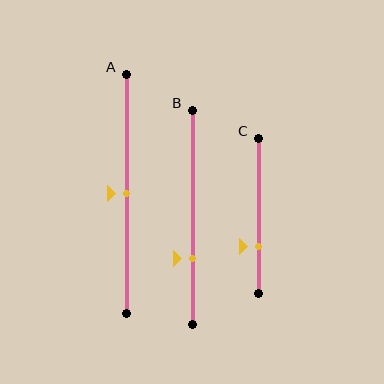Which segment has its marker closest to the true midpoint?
Segment A has its marker closest to the true midpoint.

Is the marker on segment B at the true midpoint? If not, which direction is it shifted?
No, the marker on segment B is shifted downward by about 19% of the segment length.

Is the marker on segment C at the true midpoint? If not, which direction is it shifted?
No, the marker on segment C is shifted downward by about 20% of the segment length.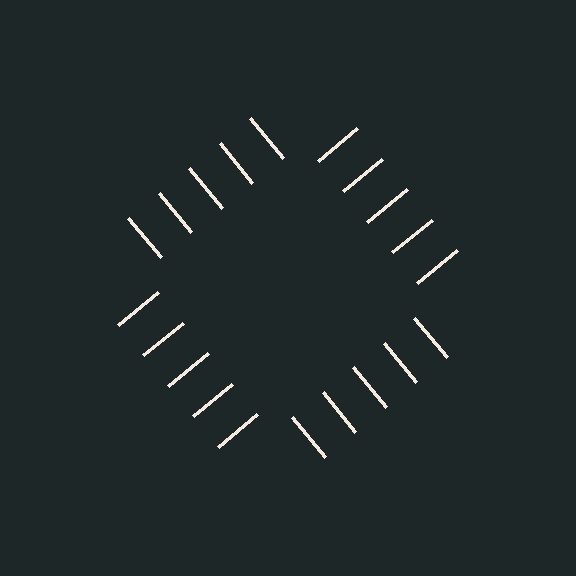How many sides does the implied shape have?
4 sides — the line-ends trace a square.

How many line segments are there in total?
20 — 5 along each of the 4 edges.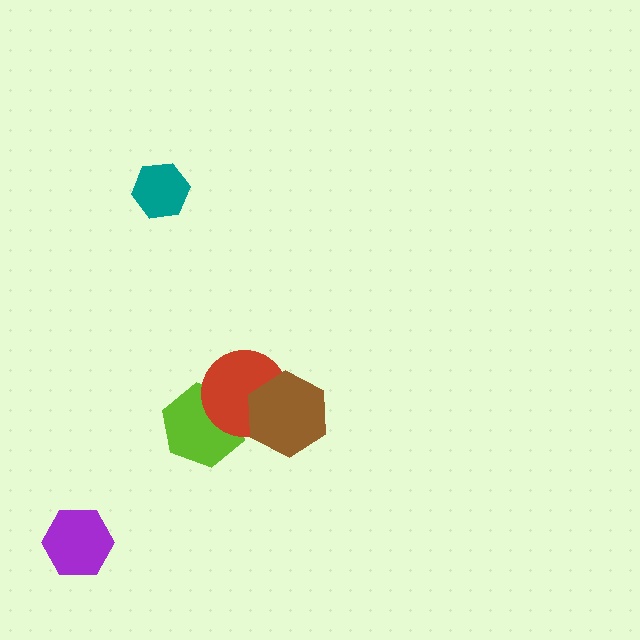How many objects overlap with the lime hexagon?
1 object overlaps with the lime hexagon.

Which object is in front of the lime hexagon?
The red circle is in front of the lime hexagon.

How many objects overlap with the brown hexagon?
1 object overlaps with the brown hexagon.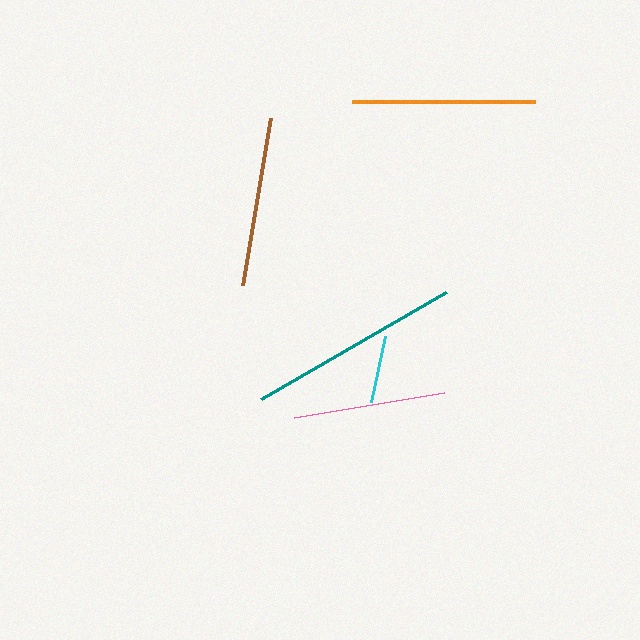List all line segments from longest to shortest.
From longest to shortest: teal, orange, brown, pink, cyan.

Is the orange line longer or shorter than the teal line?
The teal line is longer than the orange line.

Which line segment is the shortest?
The cyan line is the shortest at approximately 68 pixels.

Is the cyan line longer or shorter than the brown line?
The brown line is longer than the cyan line.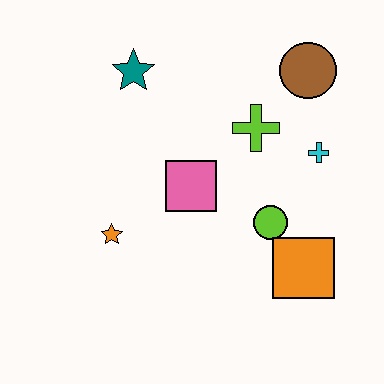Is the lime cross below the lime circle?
No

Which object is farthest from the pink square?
The brown circle is farthest from the pink square.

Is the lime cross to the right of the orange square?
No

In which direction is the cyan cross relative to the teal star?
The cyan cross is to the right of the teal star.